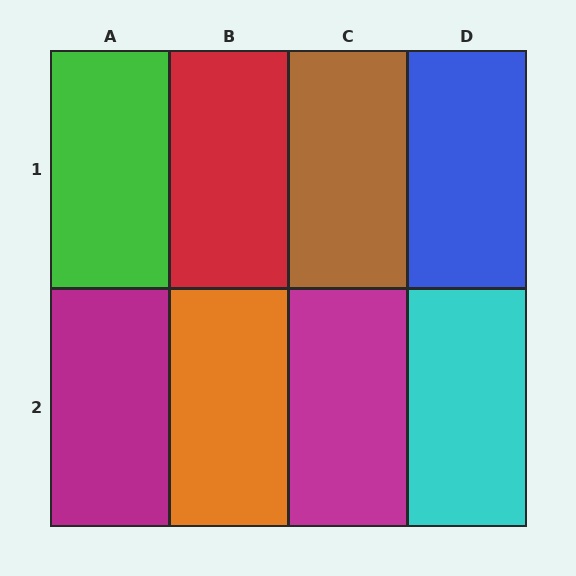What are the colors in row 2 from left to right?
Magenta, orange, magenta, cyan.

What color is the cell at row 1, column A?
Green.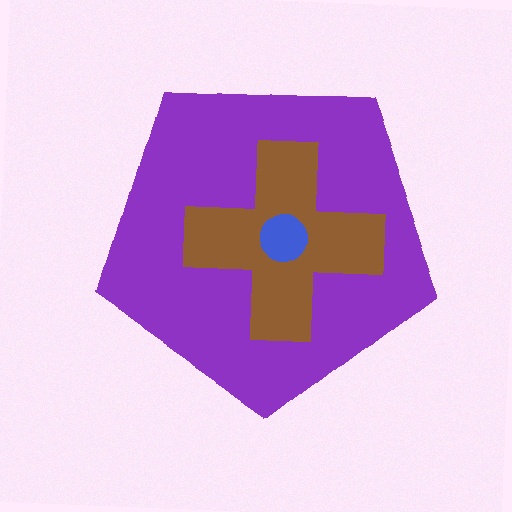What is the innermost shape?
The blue circle.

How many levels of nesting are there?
3.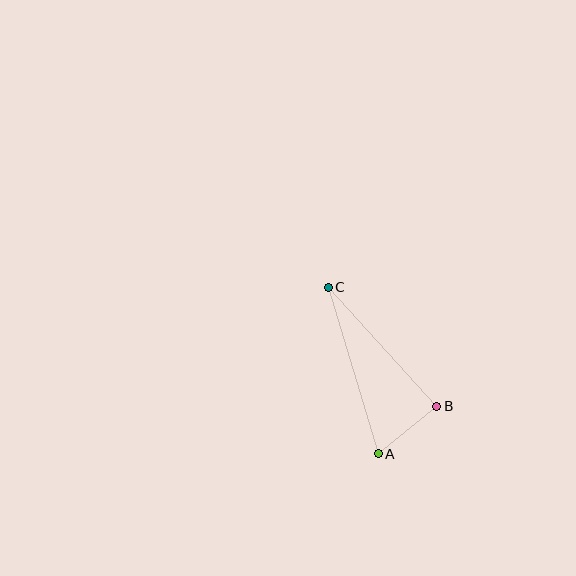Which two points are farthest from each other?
Points A and C are farthest from each other.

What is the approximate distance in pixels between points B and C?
The distance between B and C is approximately 161 pixels.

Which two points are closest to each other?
Points A and B are closest to each other.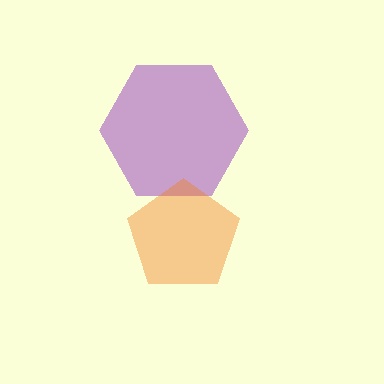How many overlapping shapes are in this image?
There are 2 overlapping shapes in the image.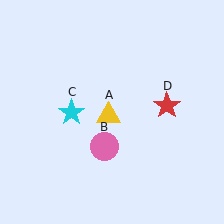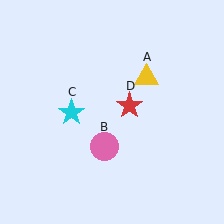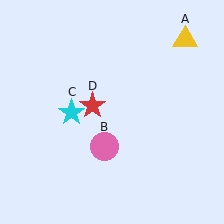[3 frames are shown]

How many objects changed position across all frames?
2 objects changed position: yellow triangle (object A), red star (object D).